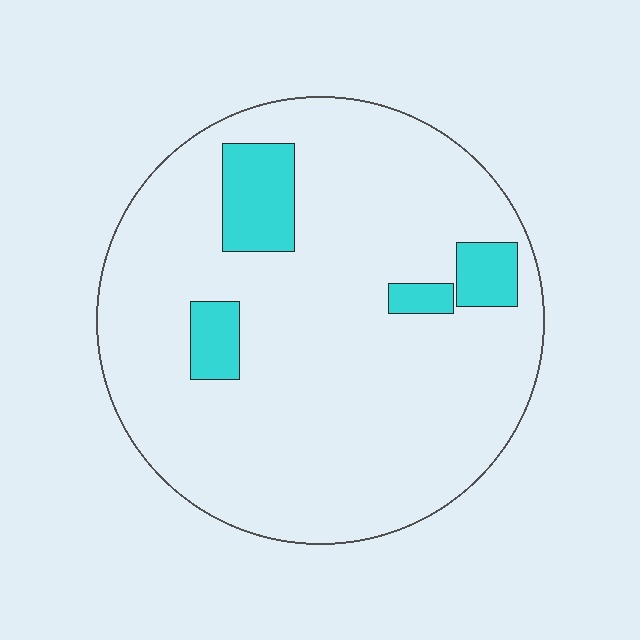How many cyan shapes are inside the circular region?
4.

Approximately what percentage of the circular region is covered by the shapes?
Approximately 10%.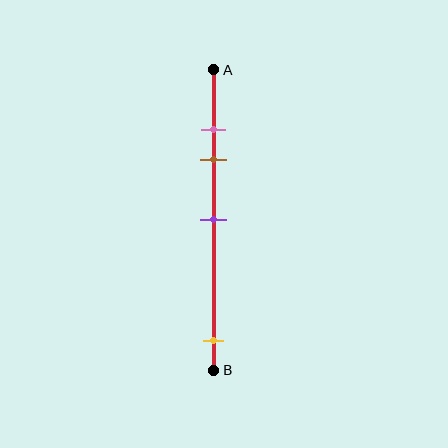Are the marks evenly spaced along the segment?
No, the marks are not evenly spaced.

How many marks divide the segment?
There are 4 marks dividing the segment.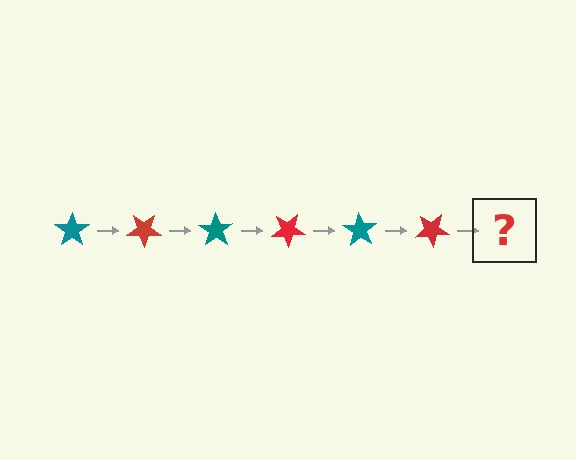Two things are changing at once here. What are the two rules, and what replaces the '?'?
The two rules are that it rotates 35 degrees each step and the color cycles through teal and red. The '?' should be a teal star, rotated 210 degrees from the start.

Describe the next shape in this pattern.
It should be a teal star, rotated 210 degrees from the start.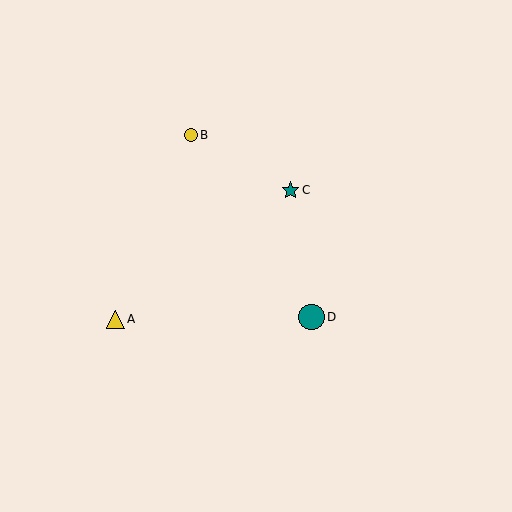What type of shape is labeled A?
Shape A is a yellow triangle.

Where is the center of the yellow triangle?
The center of the yellow triangle is at (115, 319).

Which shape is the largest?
The teal circle (labeled D) is the largest.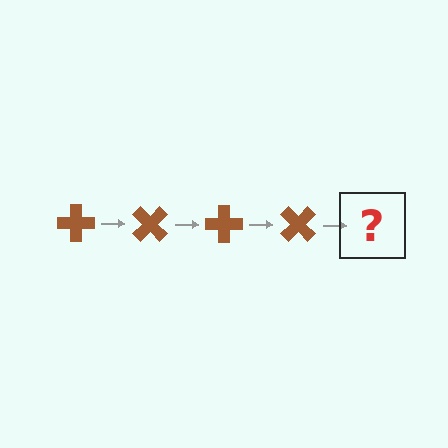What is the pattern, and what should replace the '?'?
The pattern is that the cross rotates 45 degrees each step. The '?' should be a brown cross rotated 180 degrees.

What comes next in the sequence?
The next element should be a brown cross rotated 180 degrees.